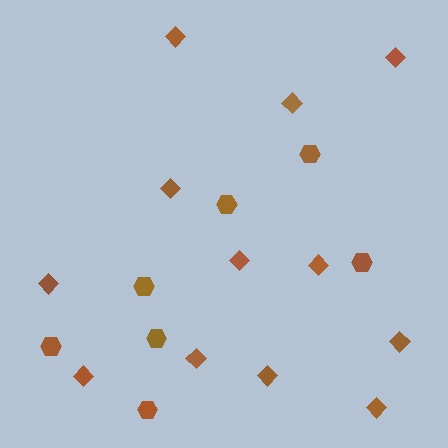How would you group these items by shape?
There are 2 groups: one group of diamonds (12) and one group of hexagons (7).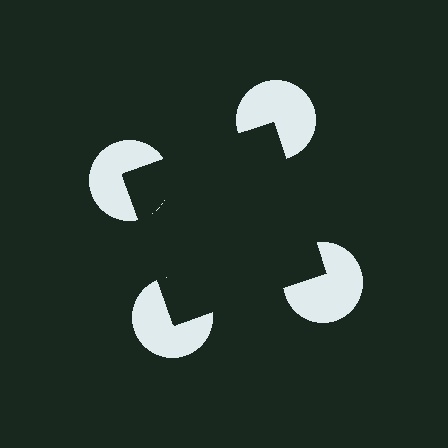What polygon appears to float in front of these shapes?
An illusory square — its edges are inferred from the aligned wedge cuts in the pac-man discs, not physically drawn.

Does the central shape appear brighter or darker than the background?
It typically appears slightly darker than the background, even though no actual brightness change is drawn.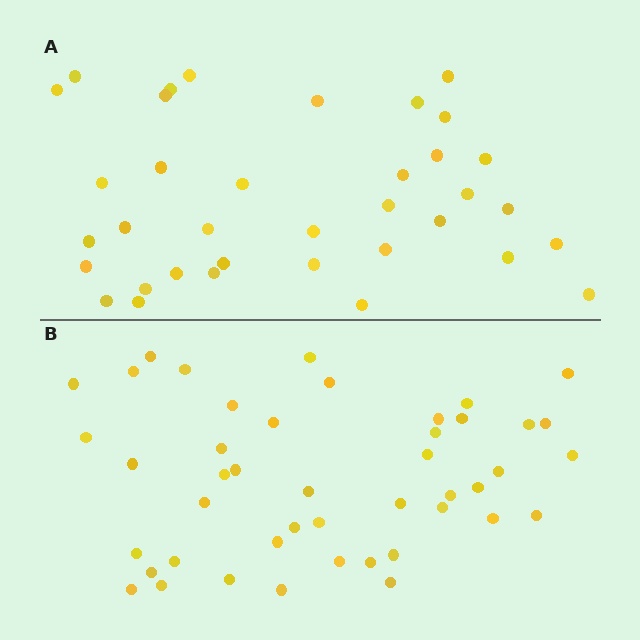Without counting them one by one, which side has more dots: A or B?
Region B (the bottom region) has more dots.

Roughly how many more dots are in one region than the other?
Region B has roughly 8 or so more dots than region A.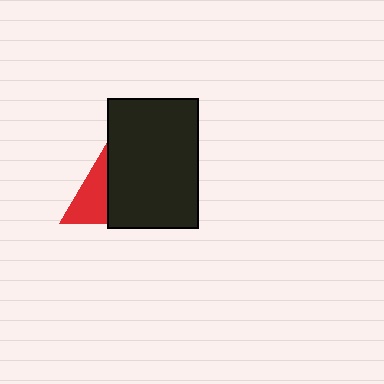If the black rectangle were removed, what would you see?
You would see the complete red triangle.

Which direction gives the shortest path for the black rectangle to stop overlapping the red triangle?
Moving right gives the shortest separation.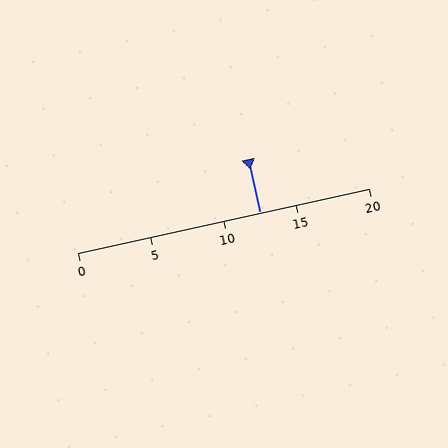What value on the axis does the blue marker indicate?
The marker indicates approximately 12.5.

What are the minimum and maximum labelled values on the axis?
The axis runs from 0 to 20.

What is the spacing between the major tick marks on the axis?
The major ticks are spaced 5 apart.